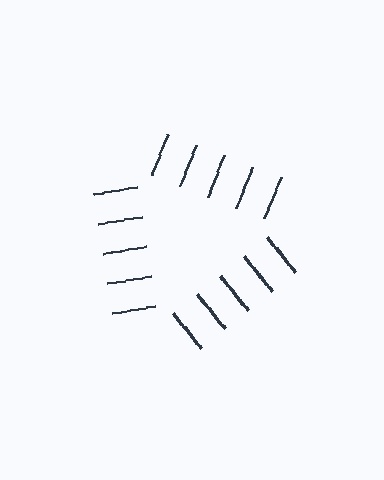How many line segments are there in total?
15 — 5 along each of the 3 edges.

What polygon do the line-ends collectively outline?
An illusory triangle — the line segments terminate on its edges but no continuous stroke is drawn.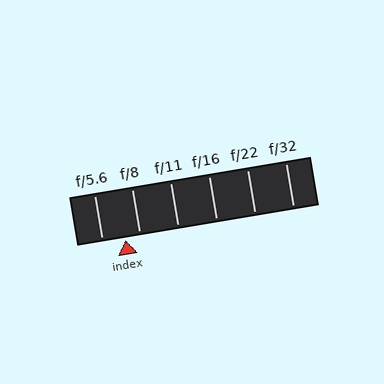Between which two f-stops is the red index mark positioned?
The index mark is between f/5.6 and f/8.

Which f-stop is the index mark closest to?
The index mark is closest to f/8.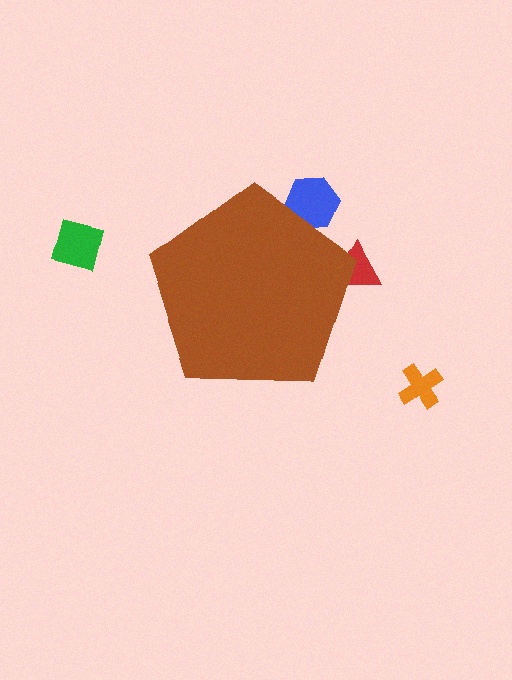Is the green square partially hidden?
No, the green square is fully visible.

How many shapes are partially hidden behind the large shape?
2 shapes are partially hidden.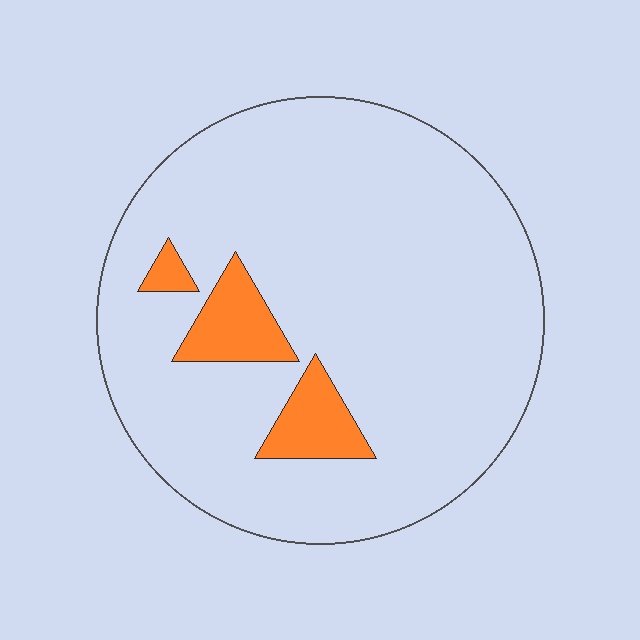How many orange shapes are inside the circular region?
3.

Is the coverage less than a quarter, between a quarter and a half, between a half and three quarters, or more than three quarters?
Less than a quarter.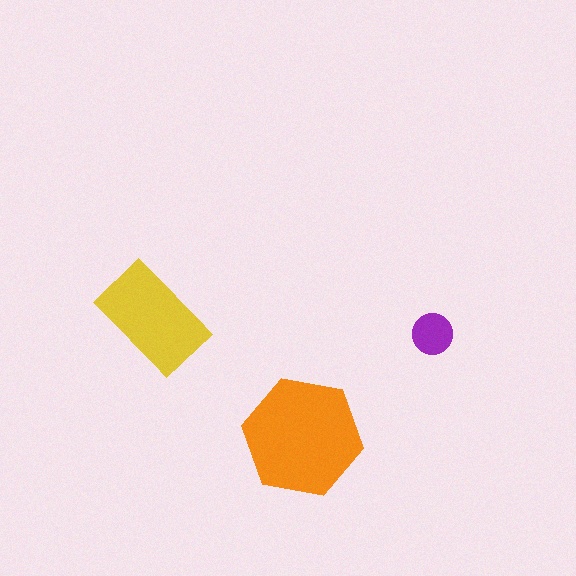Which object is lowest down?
The orange hexagon is bottommost.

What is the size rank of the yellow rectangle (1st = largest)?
2nd.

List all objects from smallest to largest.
The purple circle, the yellow rectangle, the orange hexagon.